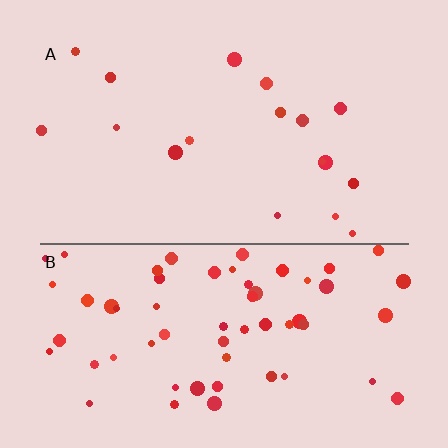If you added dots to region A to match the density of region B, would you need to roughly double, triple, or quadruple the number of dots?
Approximately triple.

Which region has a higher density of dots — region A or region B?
B (the bottom).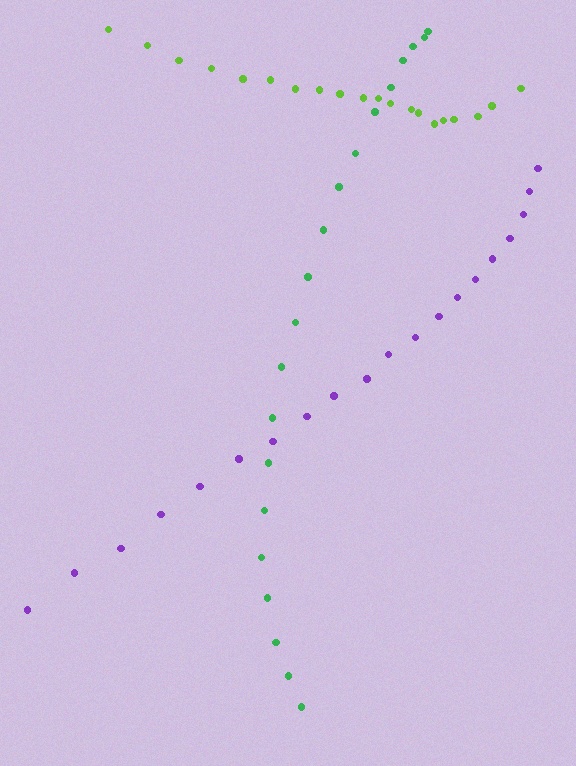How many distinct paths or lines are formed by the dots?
There are 3 distinct paths.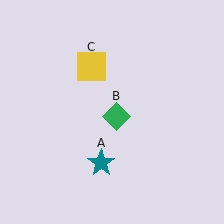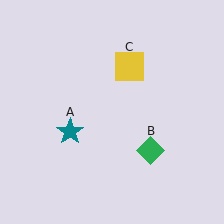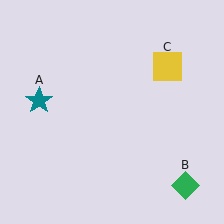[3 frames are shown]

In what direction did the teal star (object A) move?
The teal star (object A) moved up and to the left.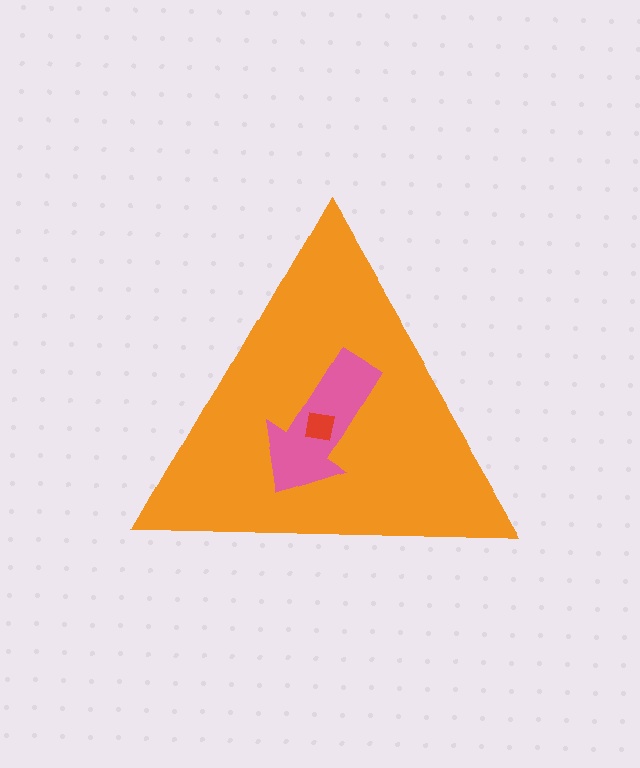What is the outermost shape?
The orange triangle.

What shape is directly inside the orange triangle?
The pink arrow.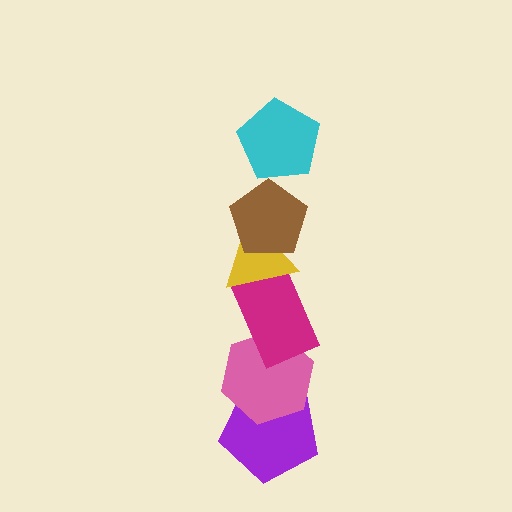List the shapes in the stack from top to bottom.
From top to bottom: the cyan pentagon, the brown pentagon, the yellow triangle, the magenta rectangle, the pink hexagon, the purple pentagon.